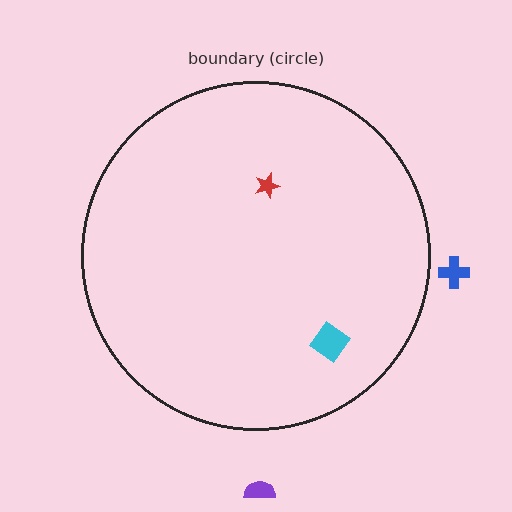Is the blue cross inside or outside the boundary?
Outside.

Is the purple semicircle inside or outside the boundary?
Outside.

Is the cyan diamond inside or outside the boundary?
Inside.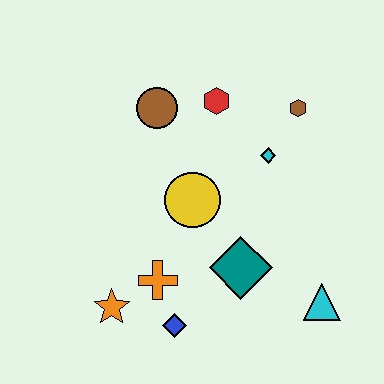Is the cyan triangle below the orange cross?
Yes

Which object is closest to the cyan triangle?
The teal diamond is closest to the cyan triangle.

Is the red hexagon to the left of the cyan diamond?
Yes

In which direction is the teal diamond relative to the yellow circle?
The teal diamond is below the yellow circle.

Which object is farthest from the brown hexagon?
The orange star is farthest from the brown hexagon.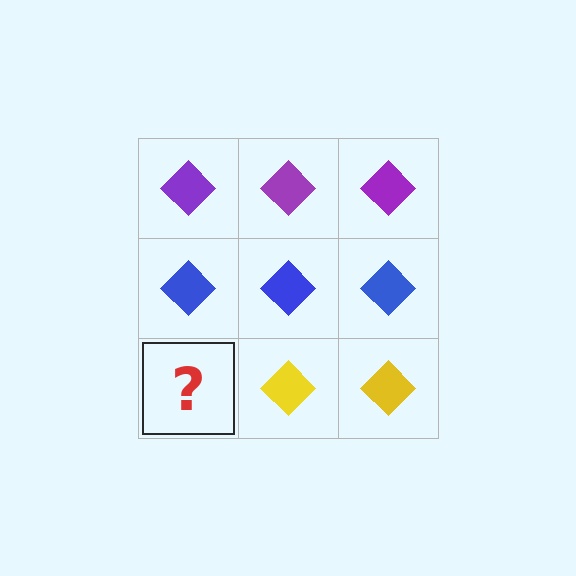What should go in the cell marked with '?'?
The missing cell should contain a yellow diamond.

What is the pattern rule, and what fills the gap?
The rule is that each row has a consistent color. The gap should be filled with a yellow diamond.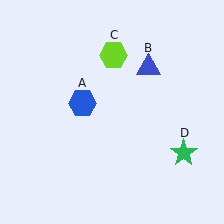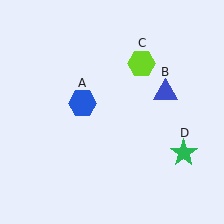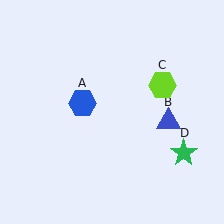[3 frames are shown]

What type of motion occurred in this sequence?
The blue triangle (object B), lime hexagon (object C) rotated clockwise around the center of the scene.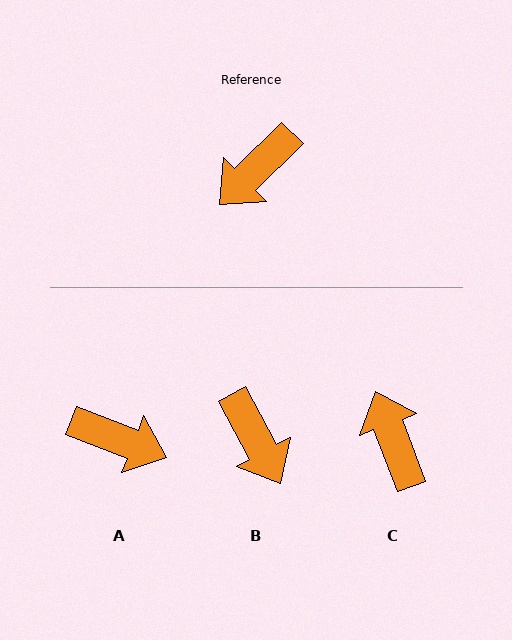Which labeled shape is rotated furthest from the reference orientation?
A, about 114 degrees away.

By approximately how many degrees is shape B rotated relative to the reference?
Approximately 74 degrees counter-clockwise.